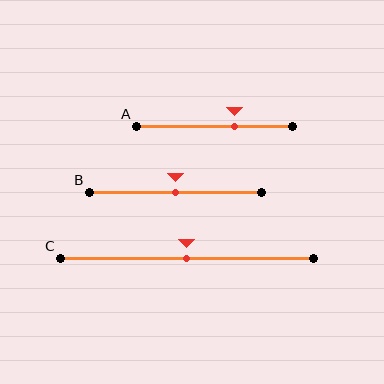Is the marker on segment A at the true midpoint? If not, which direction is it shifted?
No, the marker on segment A is shifted to the right by about 13% of the segment length.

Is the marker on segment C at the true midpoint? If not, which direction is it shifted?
Yes, the marker on segment C is at the true midpoint.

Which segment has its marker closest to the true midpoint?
Segment B has its marker closest to the true midpoint.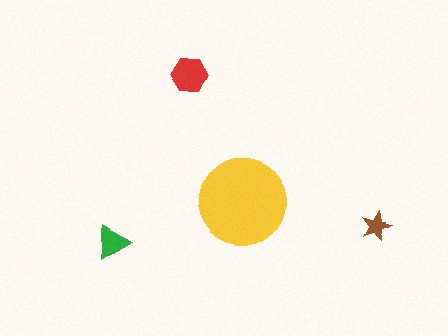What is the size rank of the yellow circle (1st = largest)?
1st.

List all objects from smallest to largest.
The brown star, the green triangle, the red hexagon, the yellow circle.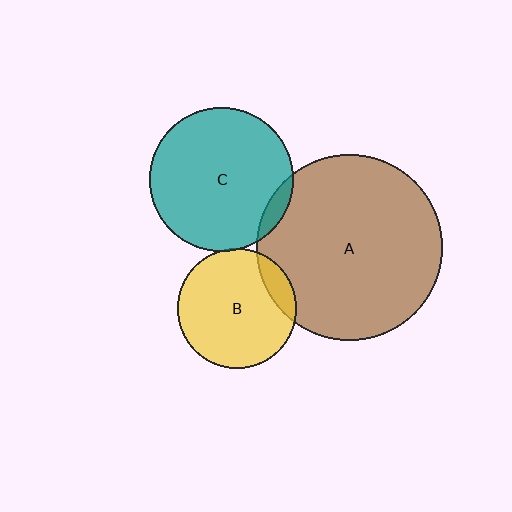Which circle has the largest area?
Circle A (brown).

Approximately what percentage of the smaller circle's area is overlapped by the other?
Approximately 10%.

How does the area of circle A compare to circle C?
Approximately 1.7 times.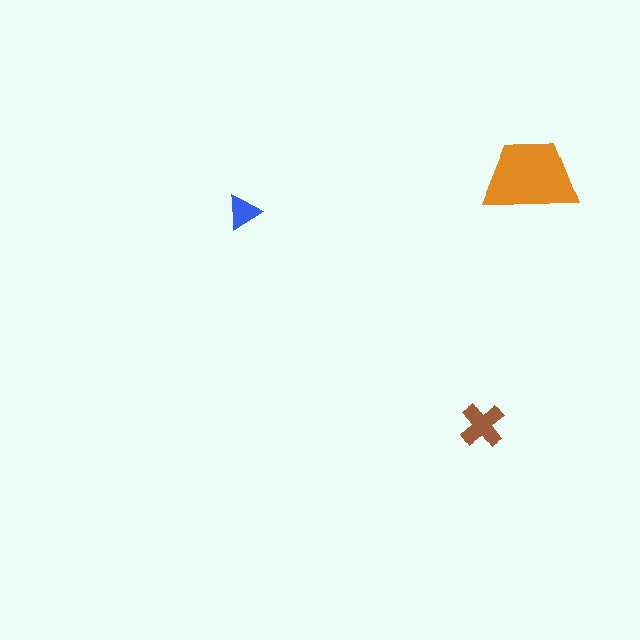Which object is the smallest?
The blue triangle.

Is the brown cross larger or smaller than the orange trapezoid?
Smaller.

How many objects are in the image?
There are 3 objects in the image.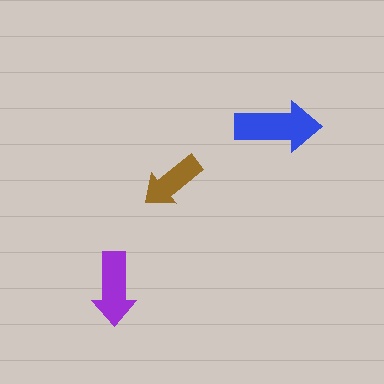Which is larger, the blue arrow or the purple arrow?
The blue one.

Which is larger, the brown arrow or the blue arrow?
The blue one.